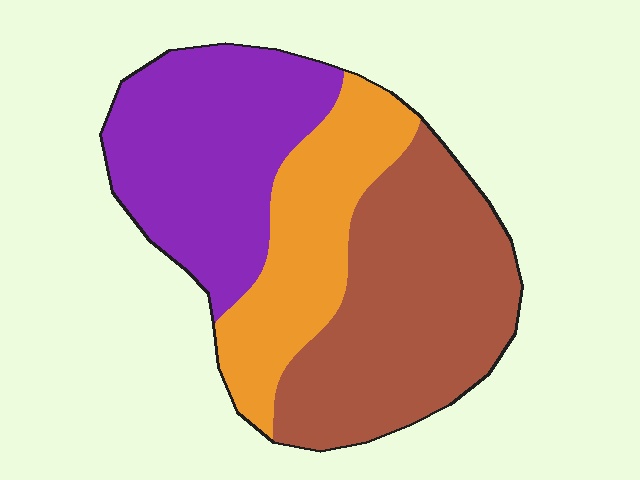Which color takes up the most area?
Brown, at roughly 40%.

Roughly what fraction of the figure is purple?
Purple covers roughly 35% of the figure.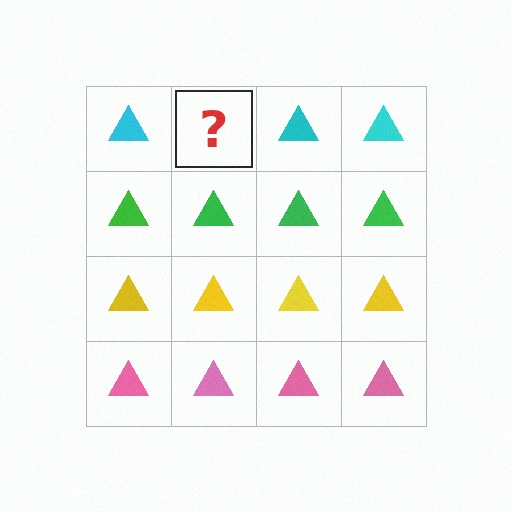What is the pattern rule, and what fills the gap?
The rule is that each row has a consistent color. The gap should be filled with a cyan triangle.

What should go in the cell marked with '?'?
The missing cell should contain a cyan triangle.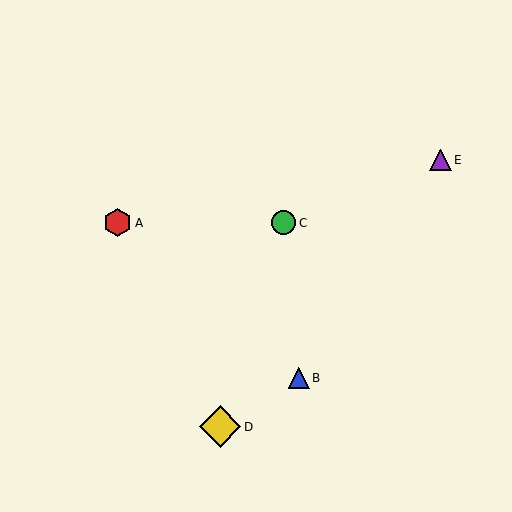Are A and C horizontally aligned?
Yes, both are at y≈223.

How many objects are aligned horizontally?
2 objects (A, C) are aligned horizontally.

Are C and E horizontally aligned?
No, C is at y≈223 and E is at y≈160.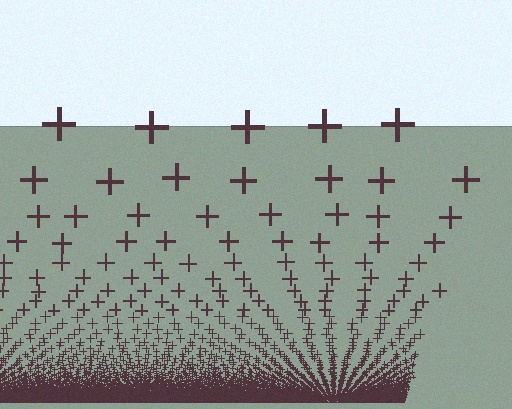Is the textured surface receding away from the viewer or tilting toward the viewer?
The surface appears to tilt toward the viewer. Texture elements get larger and sparser toward the top.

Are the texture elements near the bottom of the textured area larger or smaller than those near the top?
Smaller. The gradient is inverted — elements near the bottom are smaller and denser.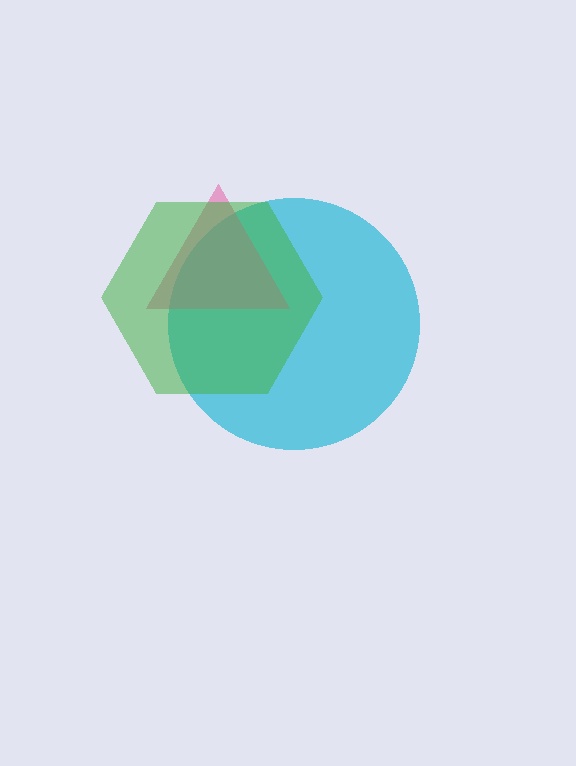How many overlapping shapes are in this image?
There are 3 overlapping shapes in the image.